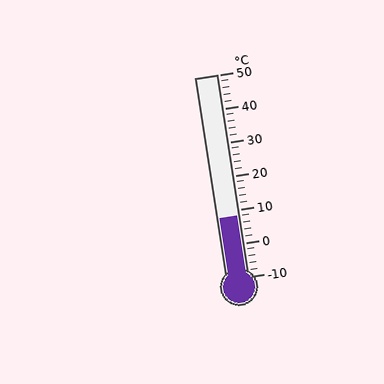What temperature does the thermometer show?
The thermometer shows approximately 8°C.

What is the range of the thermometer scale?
The thermometer scale ranges from -10°C to 50°C.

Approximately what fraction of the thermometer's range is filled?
The thermometer is filled to approximately 30% of its range.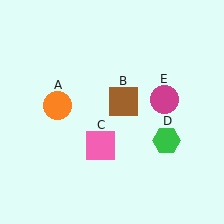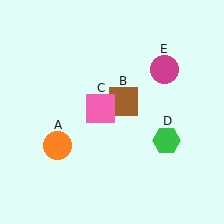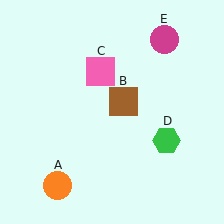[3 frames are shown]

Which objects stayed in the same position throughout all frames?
Brown square (object B) and green hexagon (object D) remained stationary.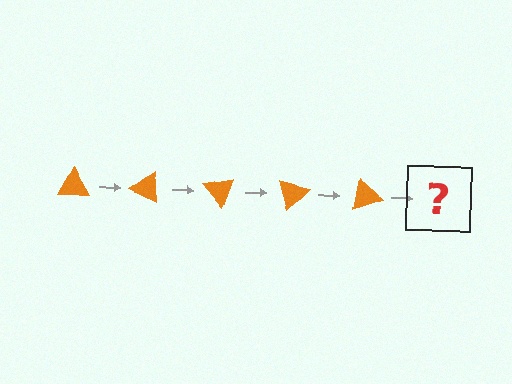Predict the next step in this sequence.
The next step is an orange triangle rotated 125 degrees.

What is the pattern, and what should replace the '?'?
The pattern is that the triangle rotates 25 degrees each step. The '?' should be an orange triangle rotated 125 degrees.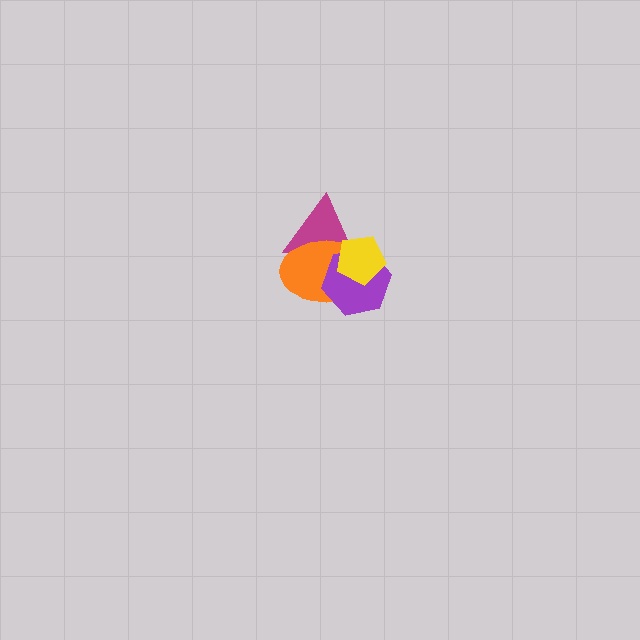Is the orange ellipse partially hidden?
Yes, it is partially covered by another shape.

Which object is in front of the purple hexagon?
The yellow pentagon is in front of the purple hexagon.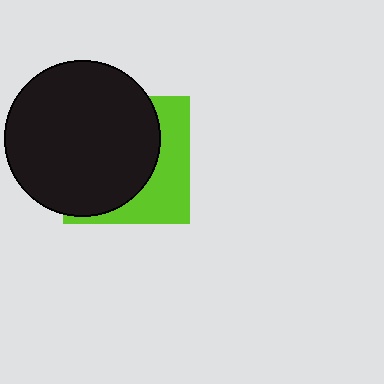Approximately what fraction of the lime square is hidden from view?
Roughly 64% of the lime square is hidden behind the black circle.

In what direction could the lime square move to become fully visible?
The lime square could move right. That would shift it out from behind the black circle entirely.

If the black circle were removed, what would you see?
You would see the complete lime square.